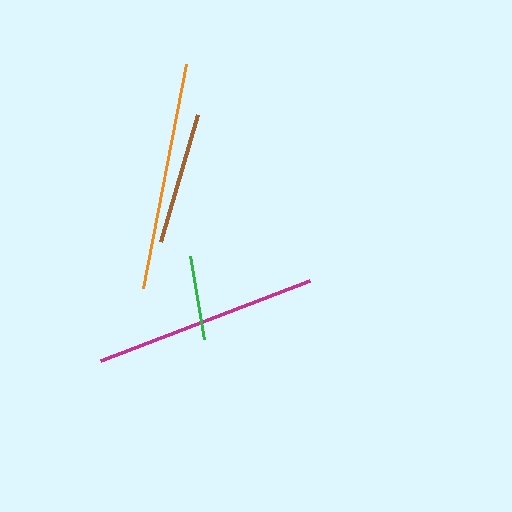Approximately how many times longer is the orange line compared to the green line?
The orange line is approximately 2.7 times the length of the green line.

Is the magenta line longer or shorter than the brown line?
The magenta line is longer than the brown line.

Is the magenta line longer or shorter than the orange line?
The orange line is longer than the magenta line.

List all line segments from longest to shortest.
From longest to shortest: orange, magenta, brown, green.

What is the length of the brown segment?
The brown segment is approximately 133 pixels long.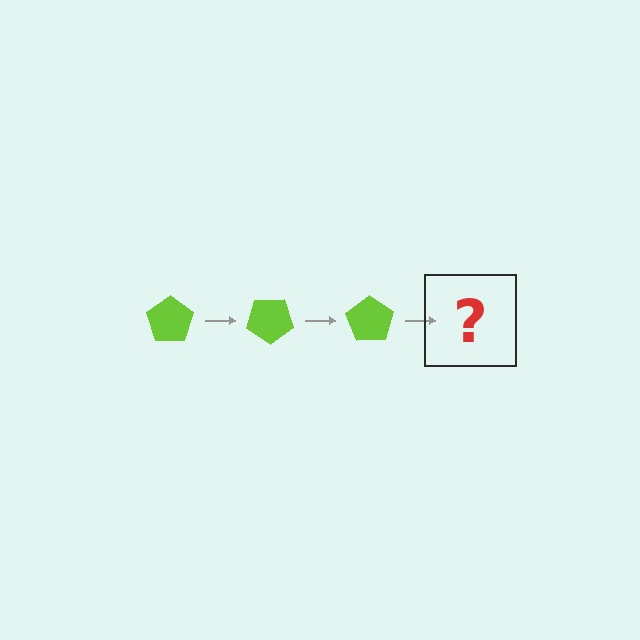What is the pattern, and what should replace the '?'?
The pattern is that the pentagon rotates 35 degrees each step. The '?' should be a lime pentagon rotated 105 degrees.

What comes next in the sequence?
The next element should be a lime pentagon rotated 105 degrees.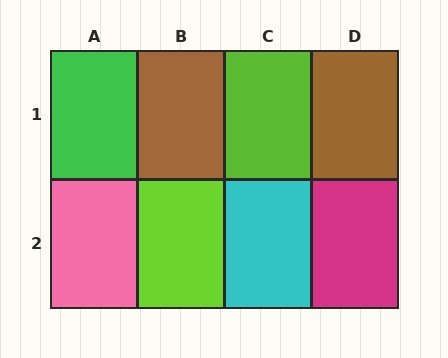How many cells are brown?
2 cells are brown.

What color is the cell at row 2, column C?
Cyan.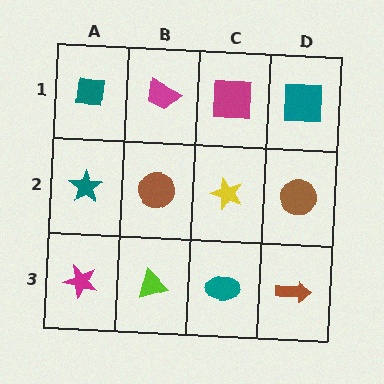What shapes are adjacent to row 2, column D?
A teal square (row 1, column D), a brown arrow (row 3, column D), a yellow star (row 2, column C).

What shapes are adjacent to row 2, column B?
A magenta trapezoid (row 1, column B), a lime triangle (row 3, column B), a teal star (row 2, column A), a yellow star (row 2, column C).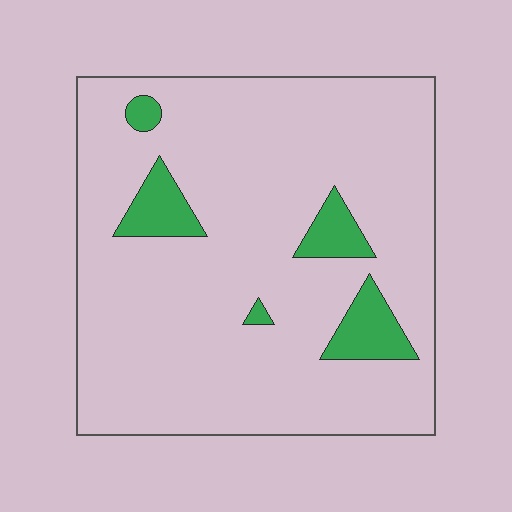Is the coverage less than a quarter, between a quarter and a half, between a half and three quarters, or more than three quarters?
Less than a quarter.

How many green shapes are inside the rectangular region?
5.